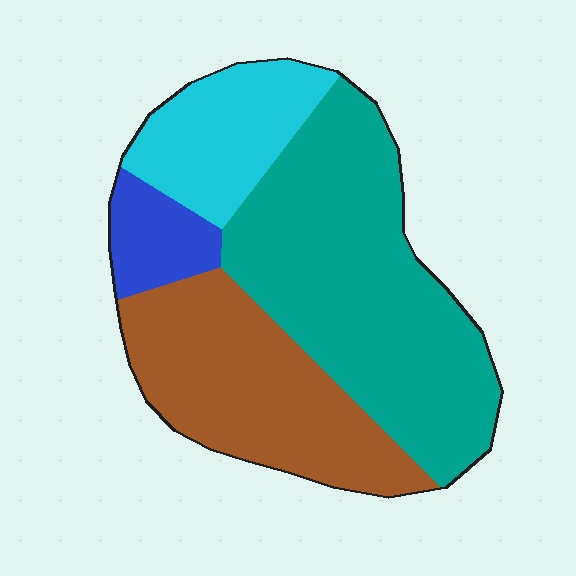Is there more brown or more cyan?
Brown.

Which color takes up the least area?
Blue, at roughly 10%.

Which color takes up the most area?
Teal, at roughly 45%.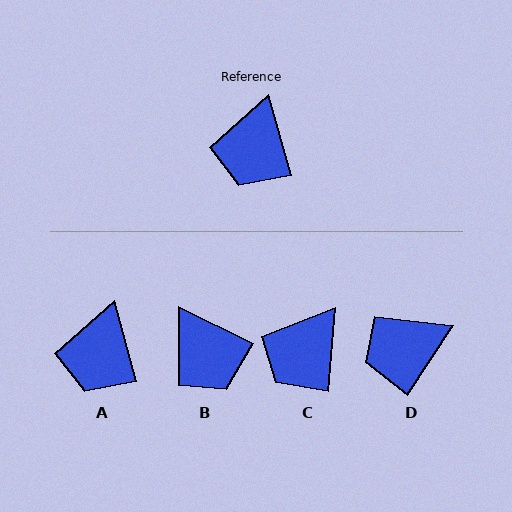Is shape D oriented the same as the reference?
No, it is off by about 49 degrees.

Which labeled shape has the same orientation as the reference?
A.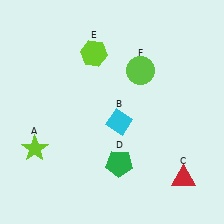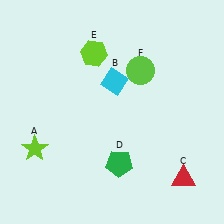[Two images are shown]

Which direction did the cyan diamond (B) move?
The cyan diamond (B) moved up.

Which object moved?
The cyan diamond (B) moved up.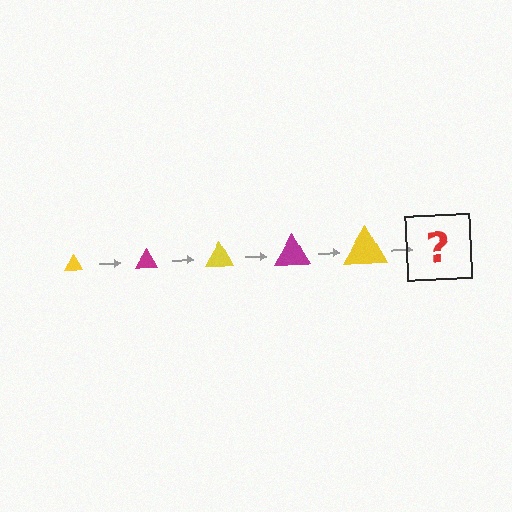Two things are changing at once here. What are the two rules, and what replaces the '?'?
The two rules are that the triangle grows larger each step and the color cycles through yellow and magenta. The '?' should be a magenta triangle, larger than the previous one.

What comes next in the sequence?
The next element should be a magenta triangle, larger than the previous one.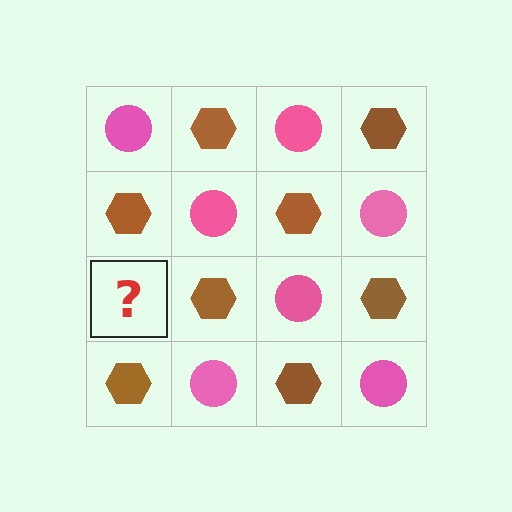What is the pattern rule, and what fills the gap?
The rule is that it alternates pink circle and brown hexagon in a checkerboard pattern. The gap should be filled with a pink circle.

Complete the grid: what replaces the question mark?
The question mark should be replaced with a pink circle.